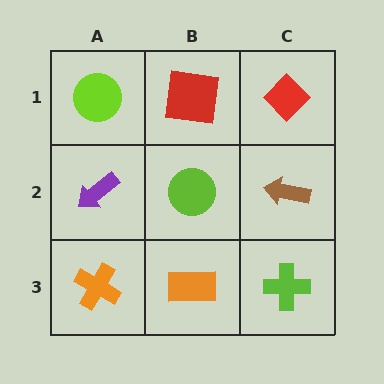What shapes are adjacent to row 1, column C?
A brown arrow (row 2, column C), a red square (row 1, column B).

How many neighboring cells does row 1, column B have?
3.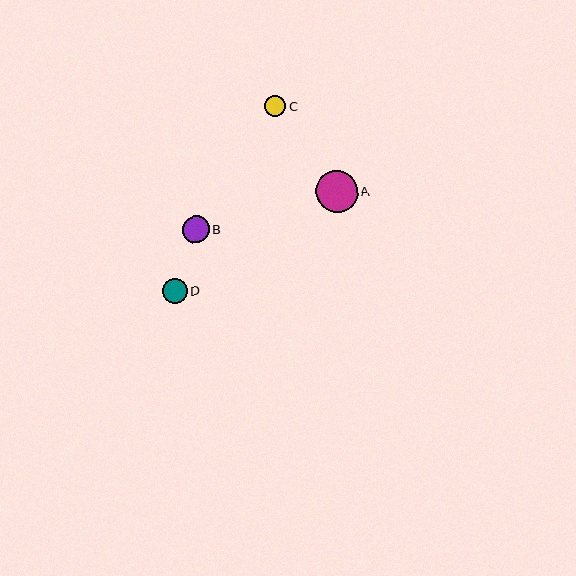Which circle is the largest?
Circle A is the largest with a size of approximately 42 pixels.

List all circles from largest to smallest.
From largest to smallest: A, B, D, C.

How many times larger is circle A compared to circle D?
Circle A is approximately 1.7 times the size of circle D.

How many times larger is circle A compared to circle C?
Circle A is approximately 2.0 times the size of circle C.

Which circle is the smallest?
Circle C is the smallest with a size of approximately 21 pixels.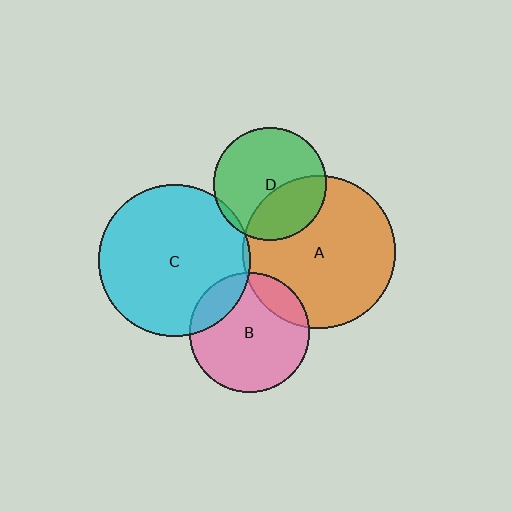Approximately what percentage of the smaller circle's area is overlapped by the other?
Approximately 5%.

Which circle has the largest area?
Circle A (orange).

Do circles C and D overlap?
Yes.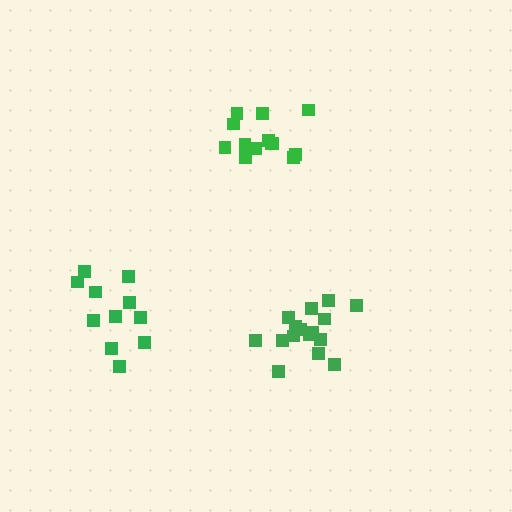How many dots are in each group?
Group 1: 11 dots, Group 2: 13 dots, Group 3: 16 dots (40 total).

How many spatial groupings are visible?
There are 3 spatial groupings.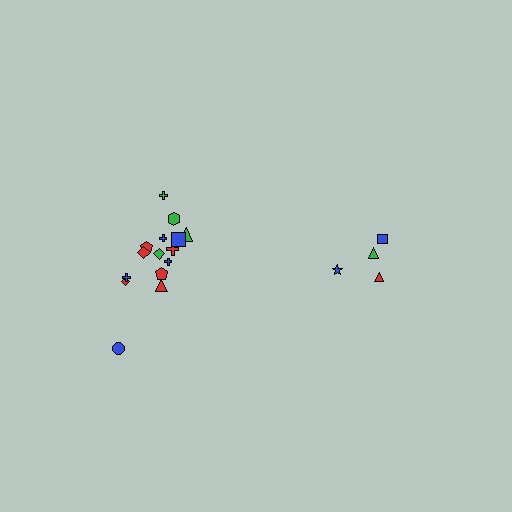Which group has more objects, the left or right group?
The left group.